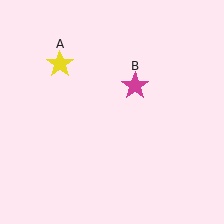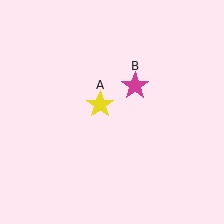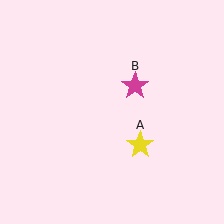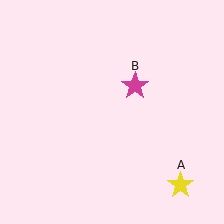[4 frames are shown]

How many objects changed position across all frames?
1 object changed position: yellow star (object A).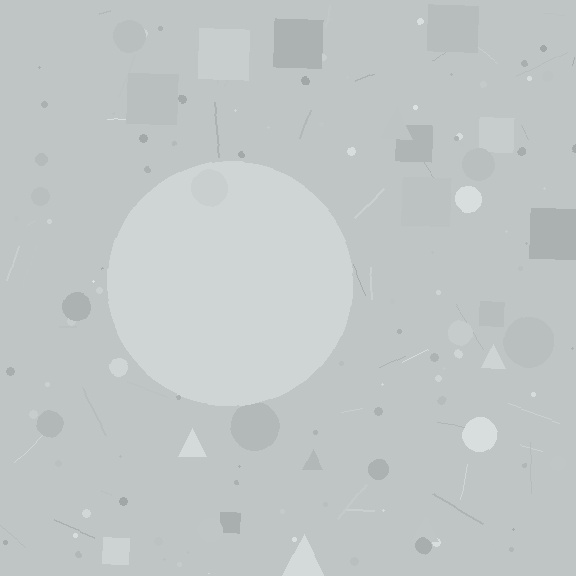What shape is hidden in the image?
A circle is hidden in the image.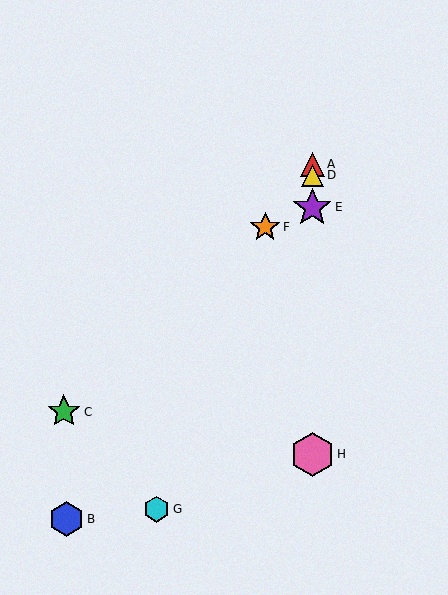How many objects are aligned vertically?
4 objects (A, D, E, H) are aligned vertically.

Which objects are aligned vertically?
Objects A, D, E, H are aligned vertically.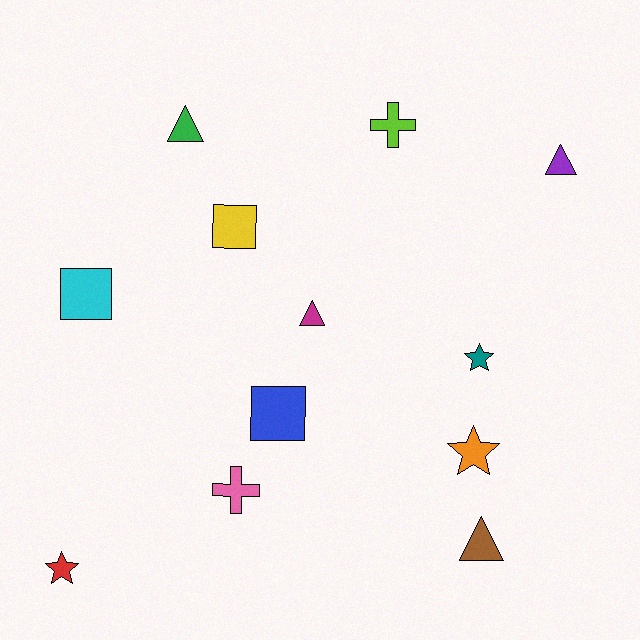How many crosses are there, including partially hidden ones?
There are 2 crosses.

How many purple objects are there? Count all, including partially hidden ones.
There is 1 purple object.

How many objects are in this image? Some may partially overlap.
There are 12 objects.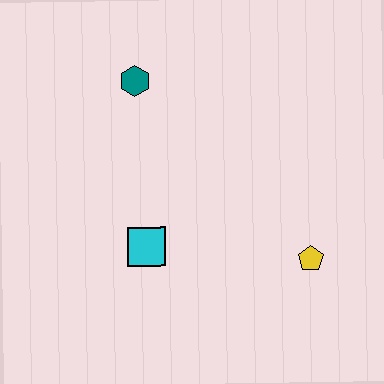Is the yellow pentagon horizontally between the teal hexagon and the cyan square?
No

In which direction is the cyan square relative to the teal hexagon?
The cyan square is below the teal hexagon.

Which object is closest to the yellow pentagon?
The cyan square is closest to the yellow pentagon.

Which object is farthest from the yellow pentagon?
The teal hexagon is farthest from the yellow pentagon.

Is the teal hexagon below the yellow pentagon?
No